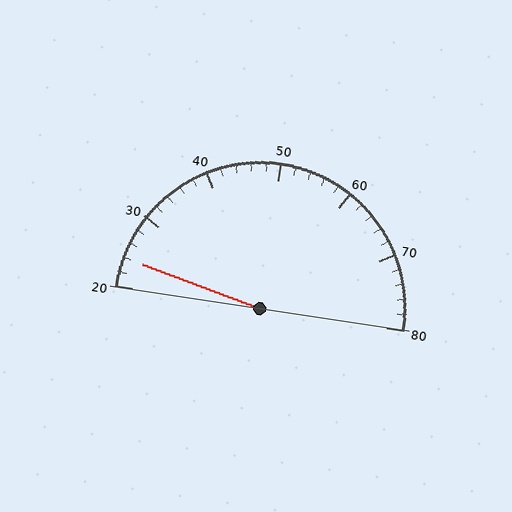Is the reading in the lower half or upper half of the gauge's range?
The reading is in the lower half of the range (20 to 80).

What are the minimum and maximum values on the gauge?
The gauge ranges from 20 to 80.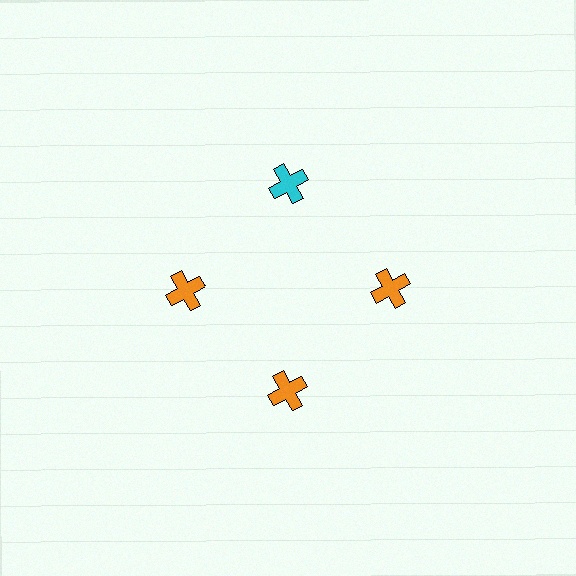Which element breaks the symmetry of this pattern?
The cyan cross at roughly the 12 o'clock position breaks the symmetry. All other shapes are orange crosses.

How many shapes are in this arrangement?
There are 4 shapes arranged in a ring pattern.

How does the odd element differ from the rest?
It has a different color: cyan instead of orange.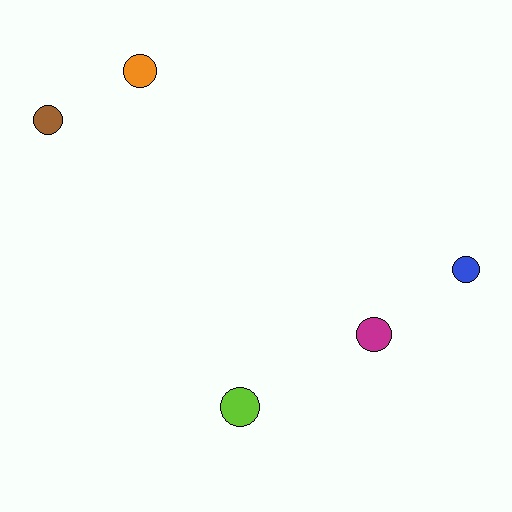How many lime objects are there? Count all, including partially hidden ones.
There is 1 lime object.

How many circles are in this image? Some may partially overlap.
There are 5 circles.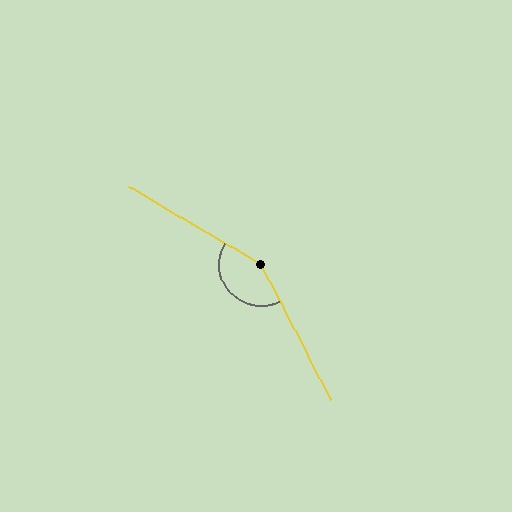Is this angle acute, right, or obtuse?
It is obtuse.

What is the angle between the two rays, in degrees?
Approximately 148 degrees.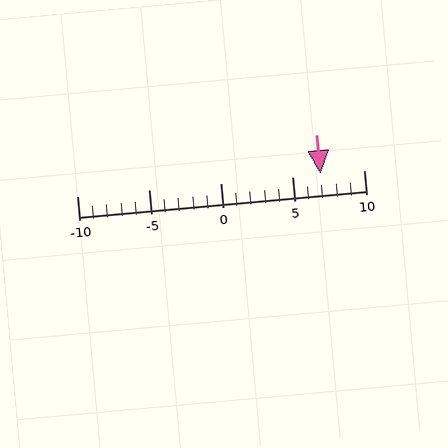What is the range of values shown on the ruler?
The ruler shows values from -10 to 10.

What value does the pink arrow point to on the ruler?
The pink arrow points to approximately 7.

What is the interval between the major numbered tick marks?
The major tick marks are spaced 5 units apart.